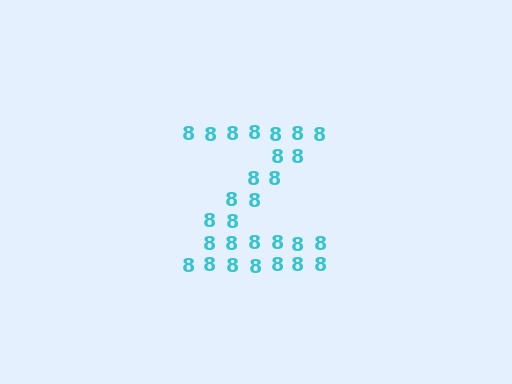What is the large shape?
The large shape is the letter Z.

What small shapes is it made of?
It is made of small digit 8's.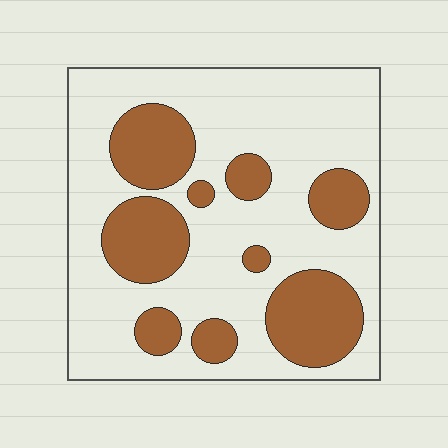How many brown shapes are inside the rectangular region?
9.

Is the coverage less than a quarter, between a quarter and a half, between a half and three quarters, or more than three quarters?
Between a quarter and a half.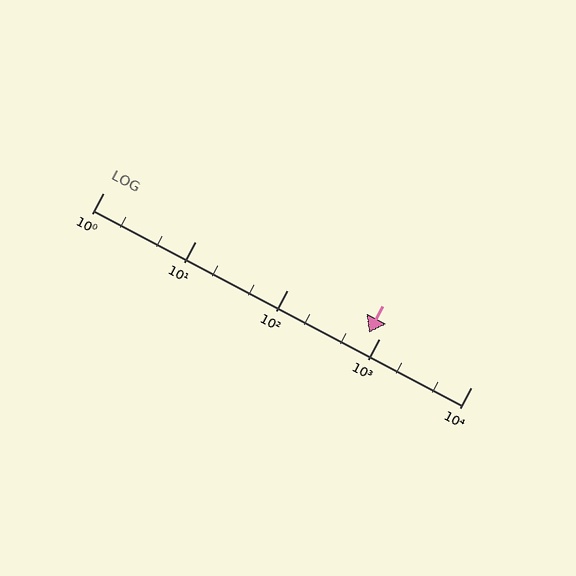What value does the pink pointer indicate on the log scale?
The pointer indicates approximately 780.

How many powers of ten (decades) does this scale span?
The scale spans 4 decades, from 1 to 10000.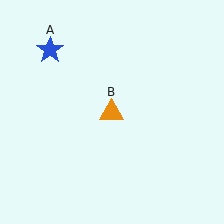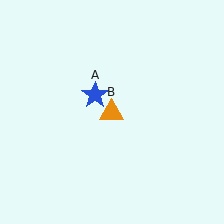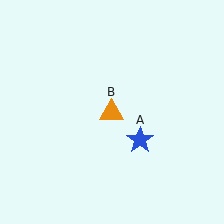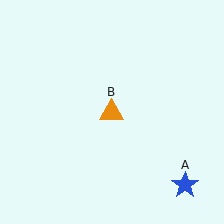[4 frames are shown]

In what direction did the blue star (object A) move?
The blue star (object A) moved down and to the right.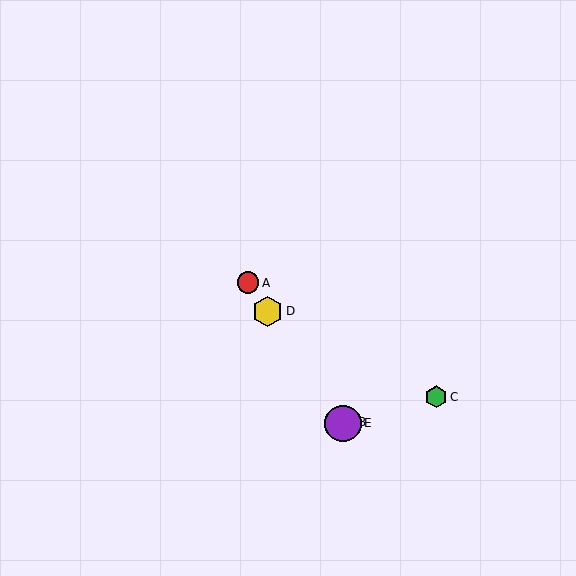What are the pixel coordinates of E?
Object E is at (343, 423).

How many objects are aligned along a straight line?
4 objects (A, B, D, E) are aligned along a straight line.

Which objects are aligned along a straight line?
Objects A, B, D, E are aligned along a straight line.